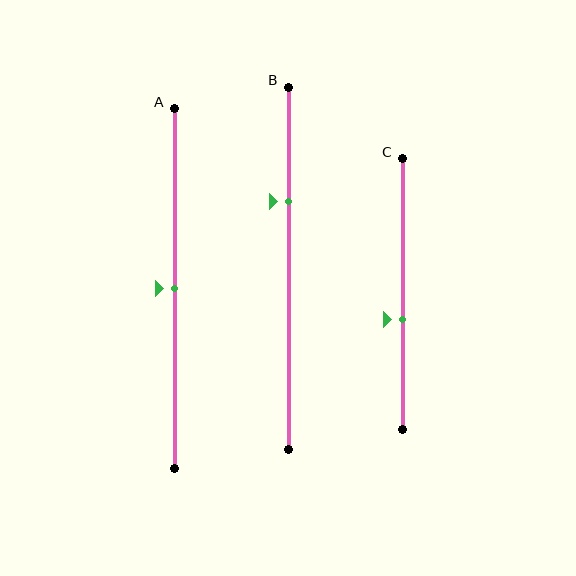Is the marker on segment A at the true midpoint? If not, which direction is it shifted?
Yes, the marker on segment A is at the true midpoint.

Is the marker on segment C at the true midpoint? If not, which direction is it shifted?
No, the marker on segment C is shifted downward by about 9% of the segment length.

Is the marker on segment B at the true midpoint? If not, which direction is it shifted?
No, the marker on segment B is shifted upward by about 19% of the segment length.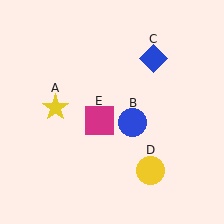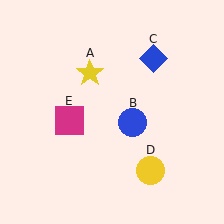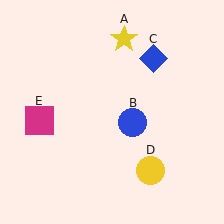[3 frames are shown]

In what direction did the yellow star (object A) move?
The yellow star (object A) moved up and to the right.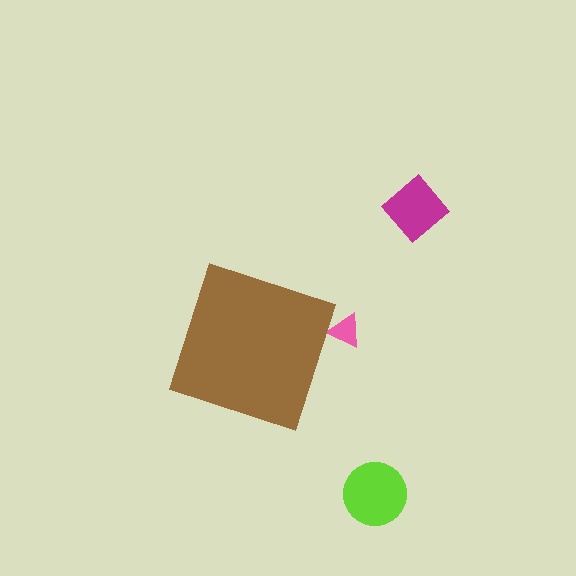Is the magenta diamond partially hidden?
No, the magenta diamond is fully visible.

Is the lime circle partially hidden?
No, the lime circle is fully visible.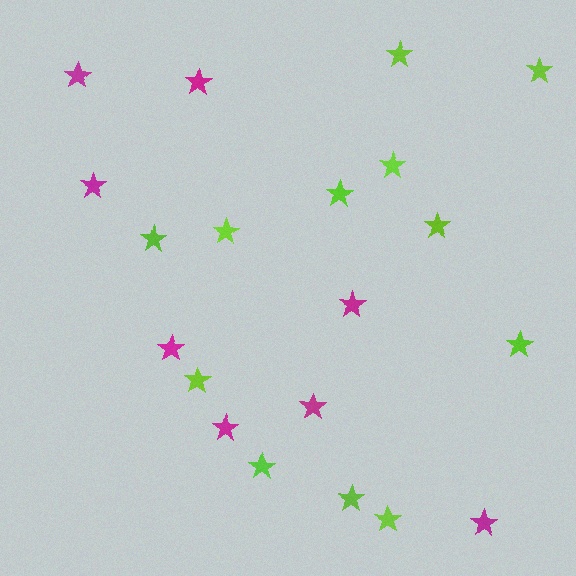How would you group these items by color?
There are 2 groups: one group of magenta stars (8) and one group of lime stars (12).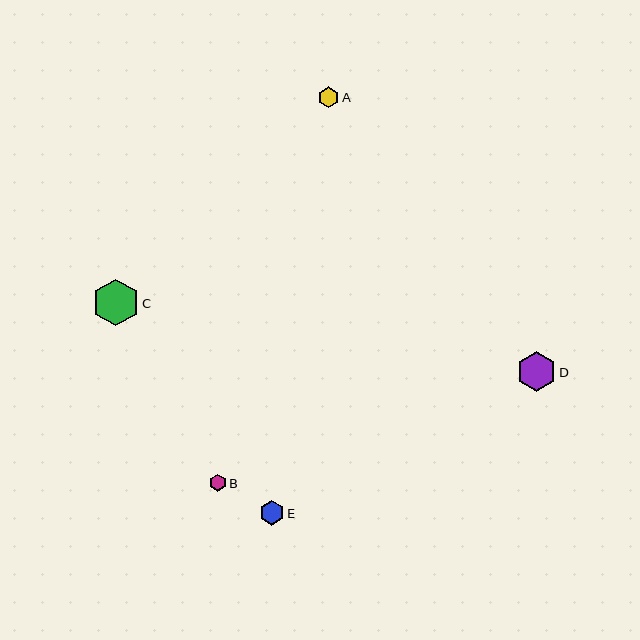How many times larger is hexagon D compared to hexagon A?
Hexagon D is approximately 1.9 times the size of hexagon A.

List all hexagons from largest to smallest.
From largest to smallest: C, D, E, A, B.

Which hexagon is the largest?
Hexagon C is the largest with a size of approximately 47 pixels.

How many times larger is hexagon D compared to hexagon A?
Hexagon D is approximately 1.9 times the size of hexagon A.